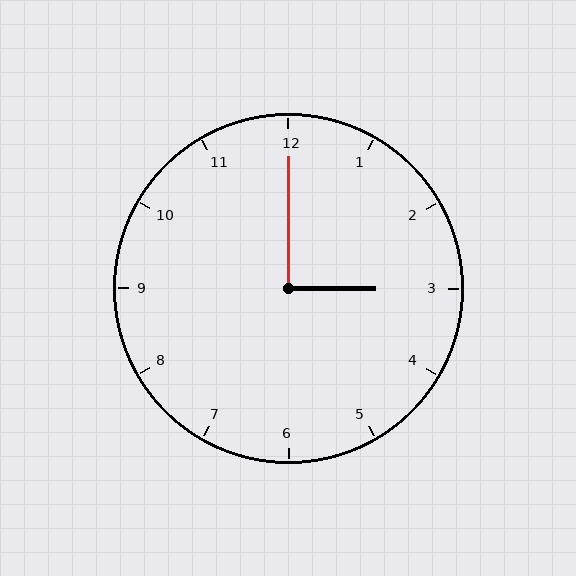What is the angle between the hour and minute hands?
Approximately 90 degrees.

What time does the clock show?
3:00.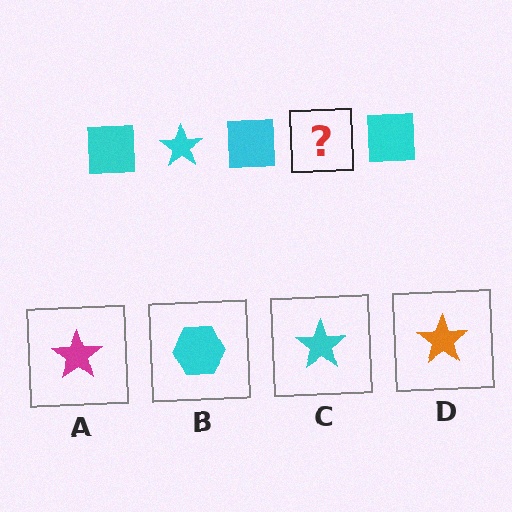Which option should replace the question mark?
Option C.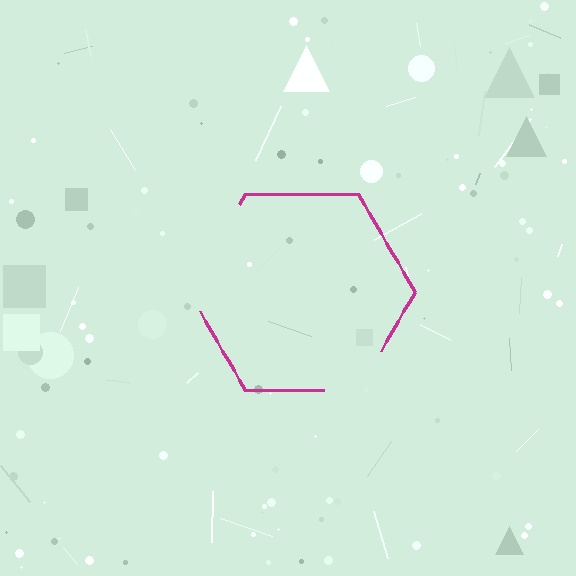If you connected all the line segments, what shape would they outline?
They would outline a hexagon.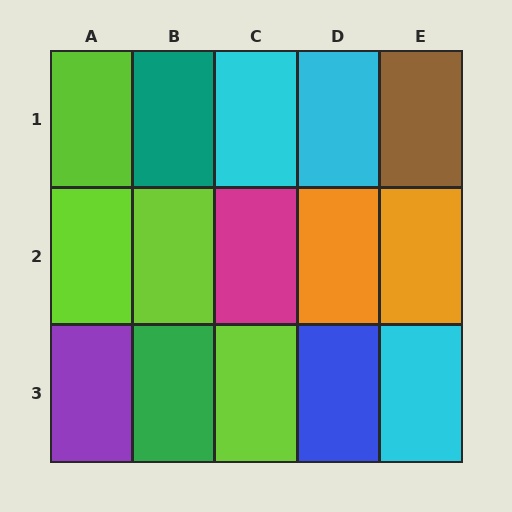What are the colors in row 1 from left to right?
Lime, teal, cyan, cyan, brown.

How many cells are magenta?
1 cell is magenta.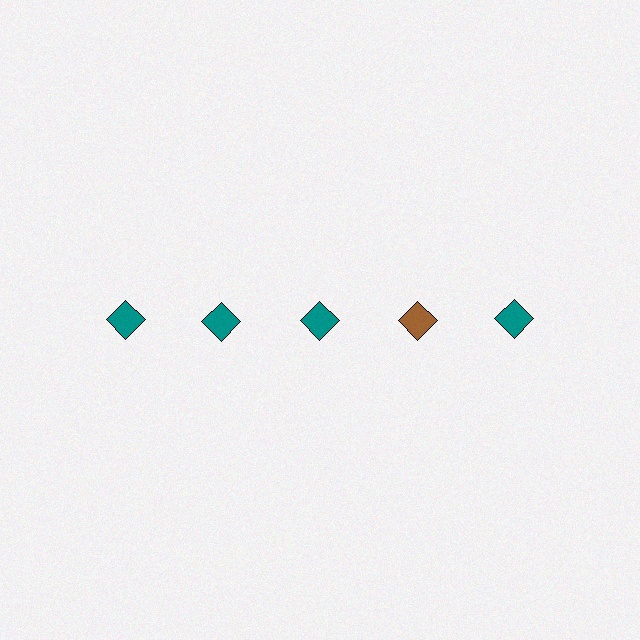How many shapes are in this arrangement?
There are 5 shapes arranged in a grid pattern.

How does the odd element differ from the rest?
It has a different color: brown instead of teal.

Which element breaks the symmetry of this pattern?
The brown diamond in the top row, second from right column breaks the symmetry. All other shapes are teal diamonds.